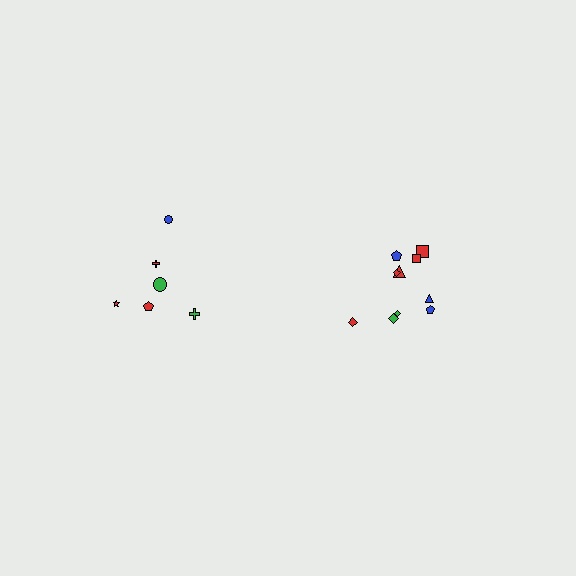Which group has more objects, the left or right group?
The right group.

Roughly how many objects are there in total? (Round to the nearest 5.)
Roughly 15 objects in total.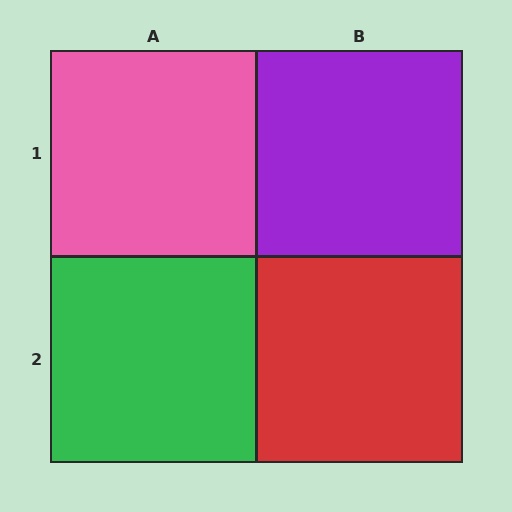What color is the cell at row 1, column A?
Pink.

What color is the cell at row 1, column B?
Purple.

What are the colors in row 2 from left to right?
Green, red.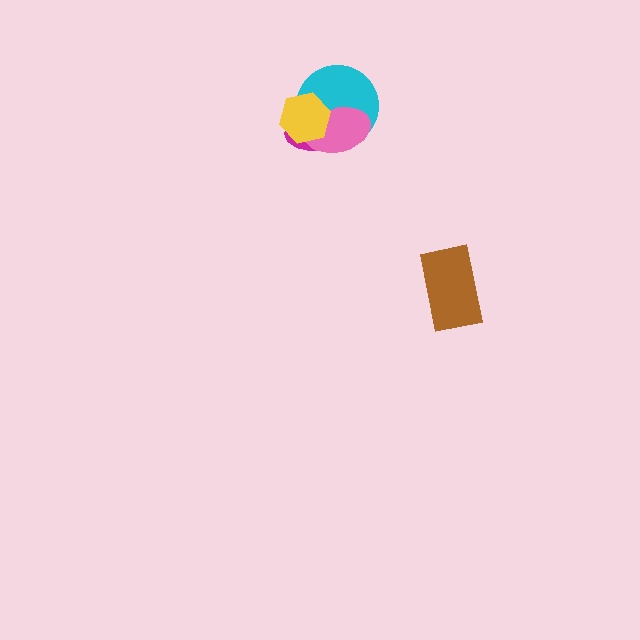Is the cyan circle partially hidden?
Yes, it is partially covered by another shape.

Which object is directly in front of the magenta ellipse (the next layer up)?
The cyan circle is directly in front of the magenta ellipse.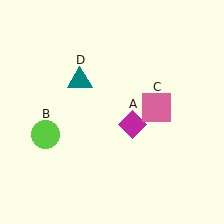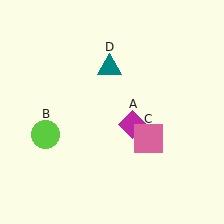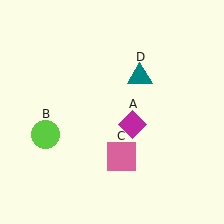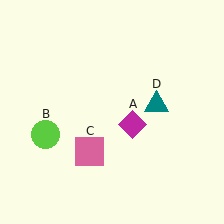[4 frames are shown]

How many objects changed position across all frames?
2 objects changed position: pink square (object C), teal triangle (object D).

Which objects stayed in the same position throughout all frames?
Magenta diamond (object A) and lime circle (object B) remained stationary.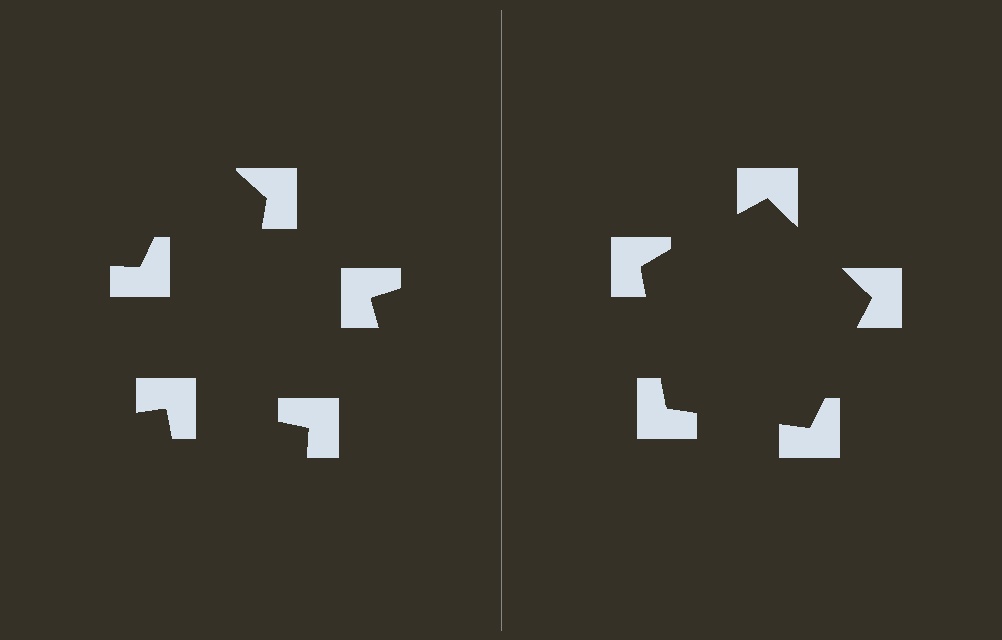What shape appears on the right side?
An illusory pentagon.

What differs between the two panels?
The notched squares are positioned identically on both sides; only the wedge orientations differ. On the right they align to a pentagon; on the left they are misaligned.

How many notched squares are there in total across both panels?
10 — 5 on each side.